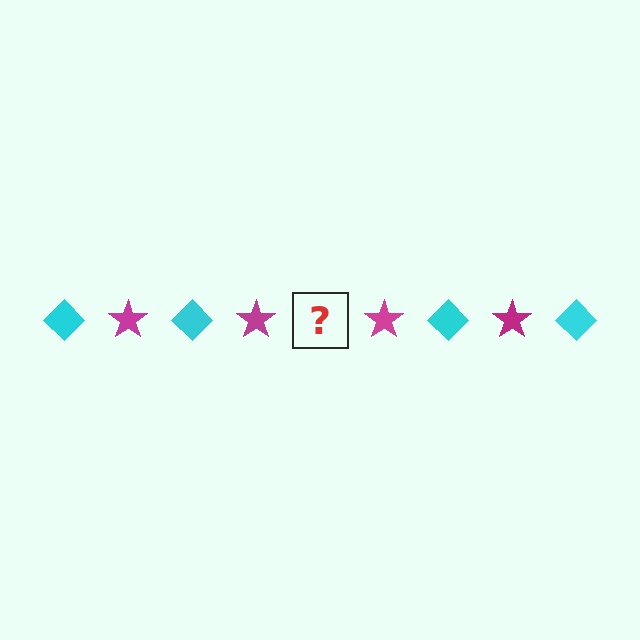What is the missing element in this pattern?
The missing element is a cyan diamond.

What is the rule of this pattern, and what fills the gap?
The rule is that the pattern alternates between cyan diamond and magenta star. The gap should be filled with a cyan diamond.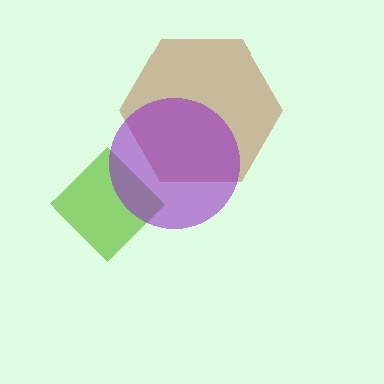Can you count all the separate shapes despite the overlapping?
Yes, there are 3 separate shapes.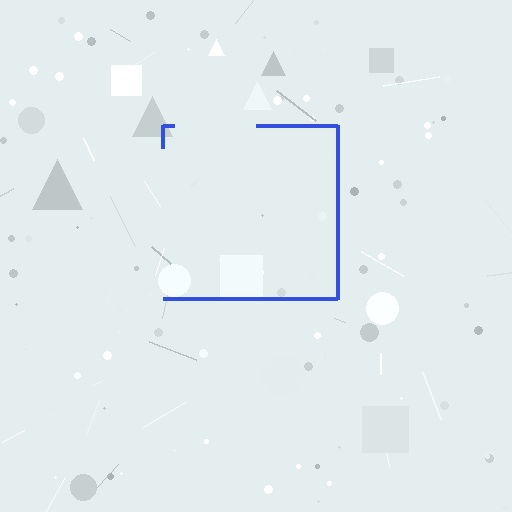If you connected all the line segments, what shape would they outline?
They would outline a square.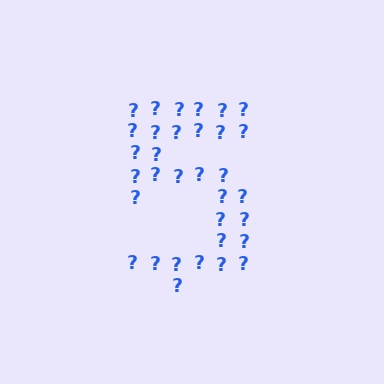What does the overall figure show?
The overall figure shows the digit 5.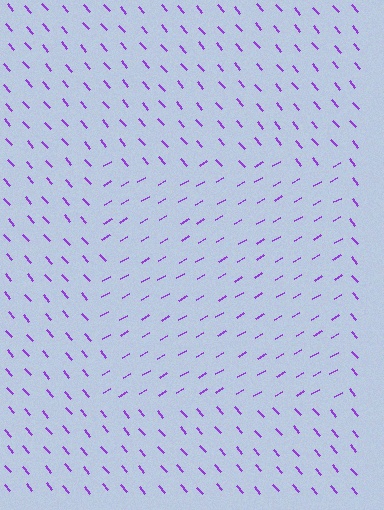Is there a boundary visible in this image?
Yes, there is a texture boundary formed by a change in line orientation.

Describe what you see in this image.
The image is filled with small purple line segments. A rectangle region in the image has lines oriented differently from the surrounding lines, creating a visible texture boundary.